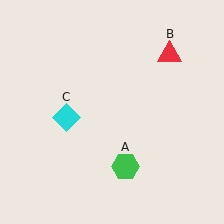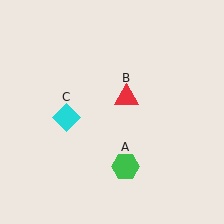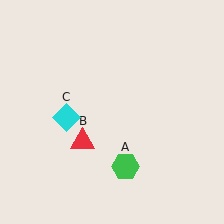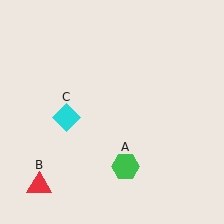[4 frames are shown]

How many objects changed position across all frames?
1 object changed position: red triangle (object B).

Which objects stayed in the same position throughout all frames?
Green hexagon (object A) and cyan diamond (object C) remained stationary.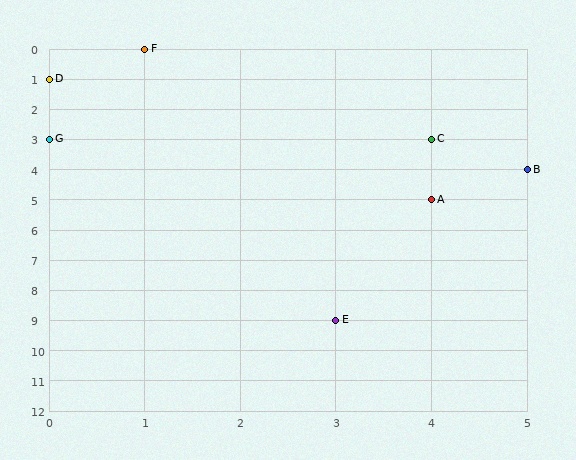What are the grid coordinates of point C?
Point C is at grid coordinates (4, 3).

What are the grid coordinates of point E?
Point E is at grid coordinates (3, 9).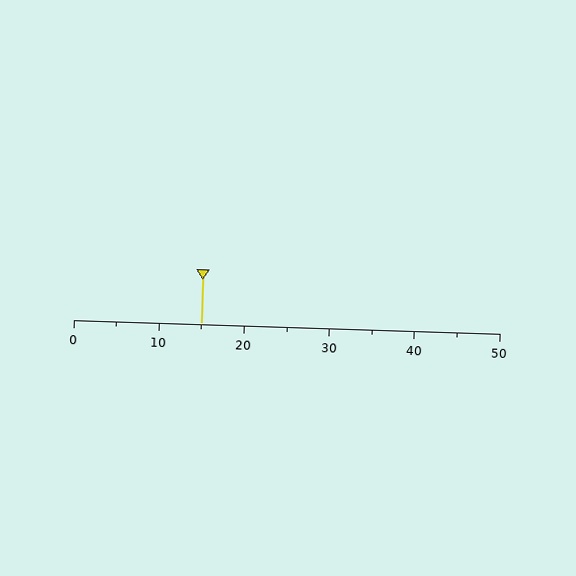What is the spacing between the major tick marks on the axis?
The major ticks are spaced 10 apart.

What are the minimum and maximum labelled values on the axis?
The axis runs from 0 to 50.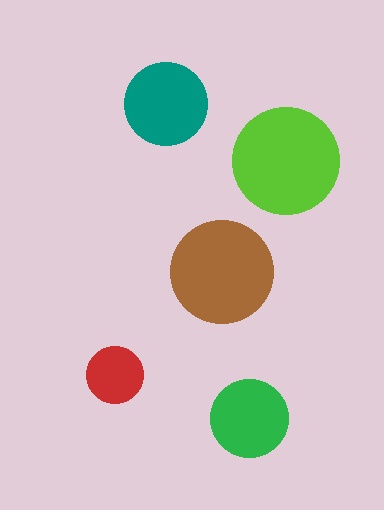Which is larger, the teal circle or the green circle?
The teal one.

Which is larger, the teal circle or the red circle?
The teal one.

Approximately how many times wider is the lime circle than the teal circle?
About 1.5 times wider.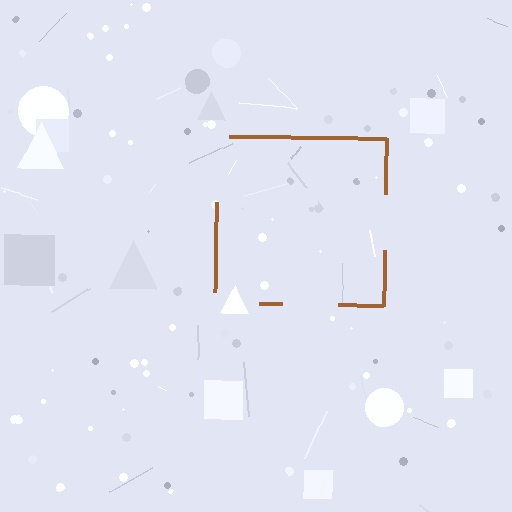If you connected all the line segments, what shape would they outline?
They would outline a square.